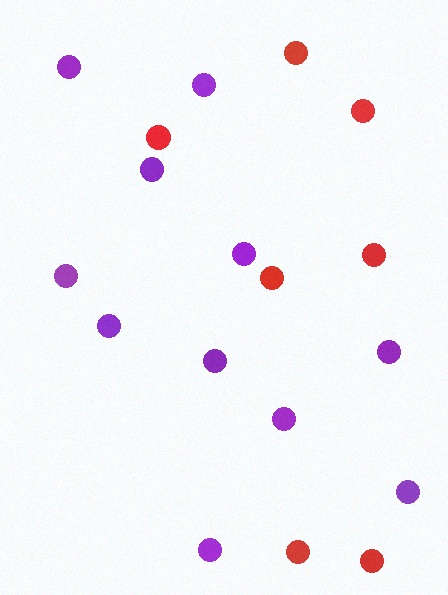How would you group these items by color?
There are 2 groups: one group of purple circles (11) and one group of red circles (7).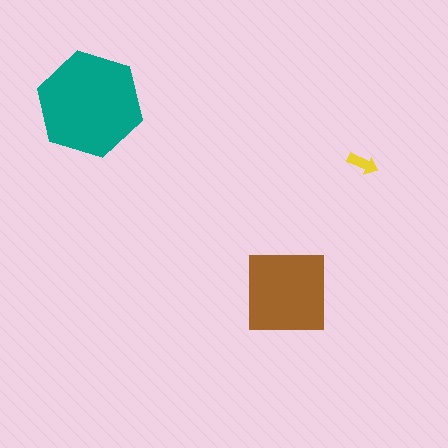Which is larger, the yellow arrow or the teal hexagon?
The teal hexagon.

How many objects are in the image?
There are 3 objects in the image.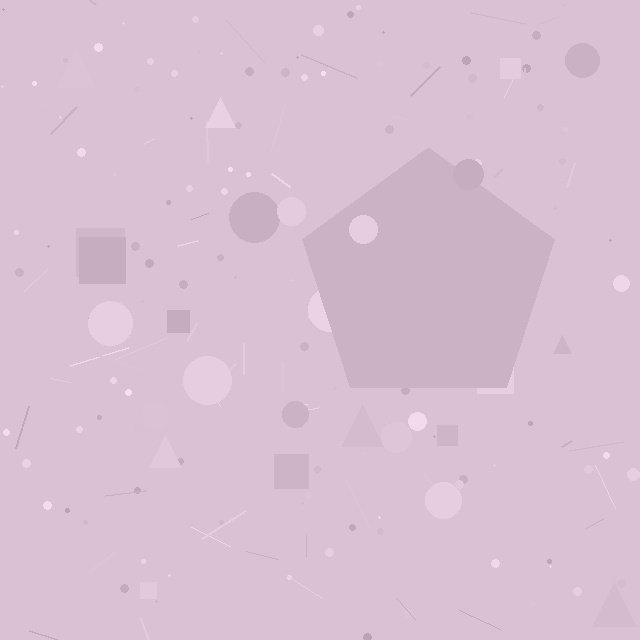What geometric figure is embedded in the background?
A pentagon is embedded in the background.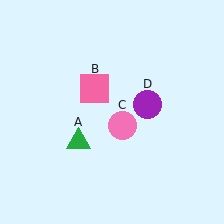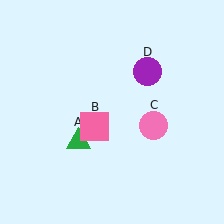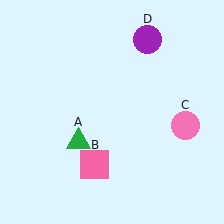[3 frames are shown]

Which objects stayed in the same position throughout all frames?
Green triangle (object A) remained stationary.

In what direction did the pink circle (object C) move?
The pink circle (object C) moved right.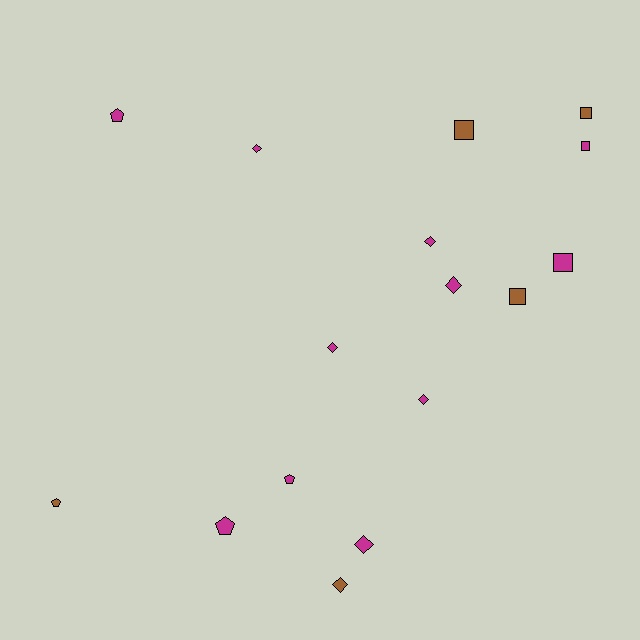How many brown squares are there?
There are 3 brown squares.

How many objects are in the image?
There are 16 objects.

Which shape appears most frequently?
Diamond, with 7 objects.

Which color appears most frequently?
Magenta, with 11 objects.